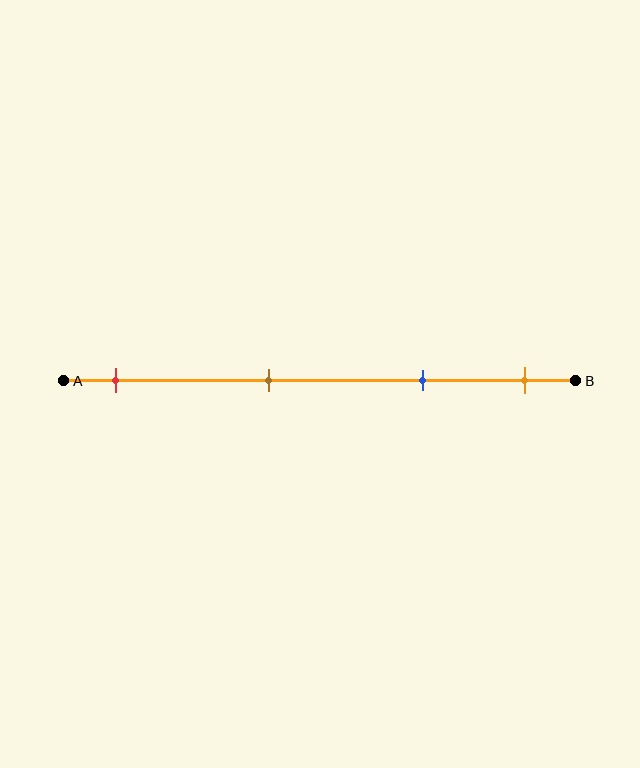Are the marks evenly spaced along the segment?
No, the marks are not evenly spaced.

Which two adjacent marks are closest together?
The blue and orange marks are the closest adjacent pair.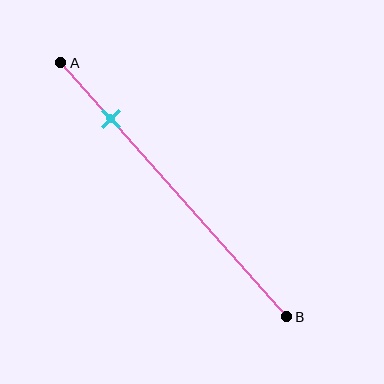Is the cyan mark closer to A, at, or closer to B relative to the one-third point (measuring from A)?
The cyan mark is closer to point A than the one-third point of segment AB.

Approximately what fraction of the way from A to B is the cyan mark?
The cyan mark is approximately 20% of the way from A to B.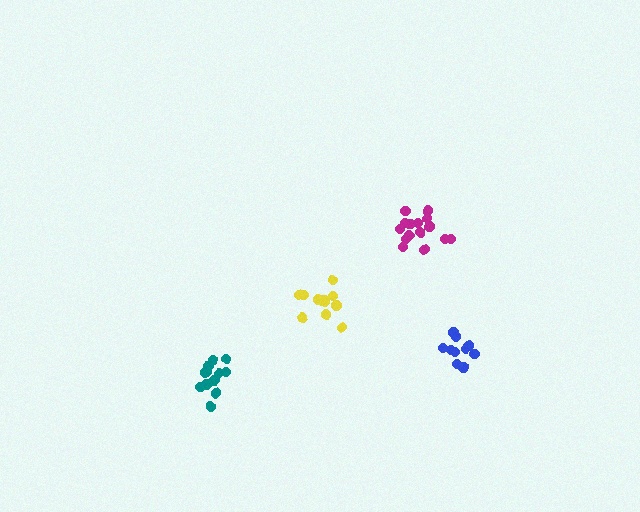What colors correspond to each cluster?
The clusters are colored: blue, yellow, teal, magenta.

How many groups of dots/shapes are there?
There are 4 groups.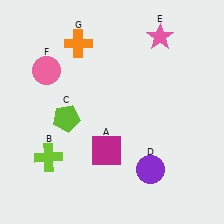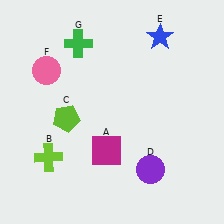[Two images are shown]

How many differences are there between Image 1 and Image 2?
There are 2 differences between the two images.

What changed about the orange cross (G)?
In Image 1, G is orange. In Image 2, it changed to green.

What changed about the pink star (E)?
In Image 1, E is pink. In Image 2, it changed to blue.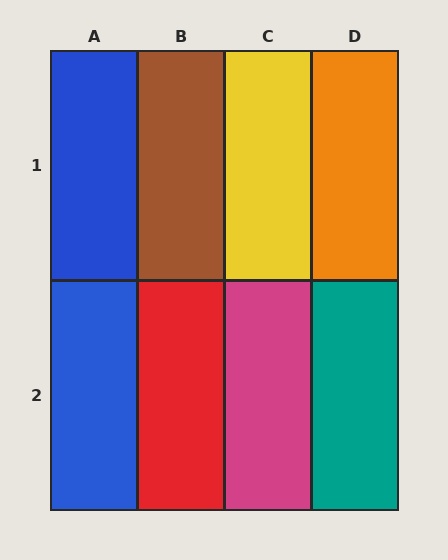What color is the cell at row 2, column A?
Blue.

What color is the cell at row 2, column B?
Red.